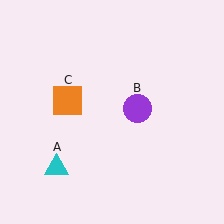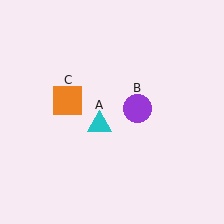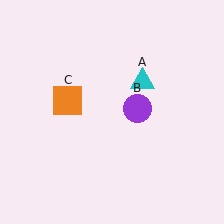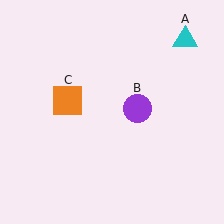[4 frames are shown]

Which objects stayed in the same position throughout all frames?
Purple circle (object B) and orange square (object C) remained stationary.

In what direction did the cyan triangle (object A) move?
The cyan triangle (object A) moved up and to the right.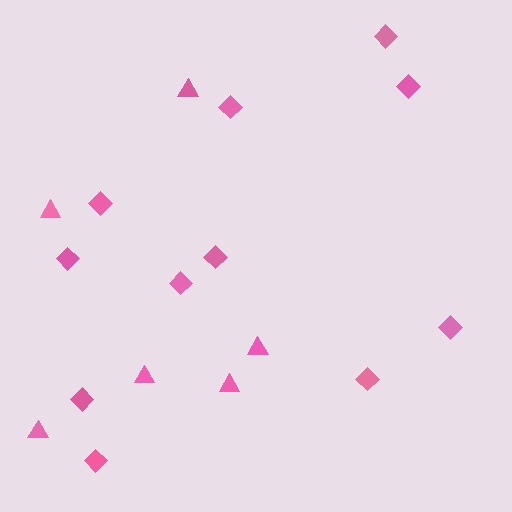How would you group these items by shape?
There are 2 groups: one group of triangles (6) and one group of diamonds (11).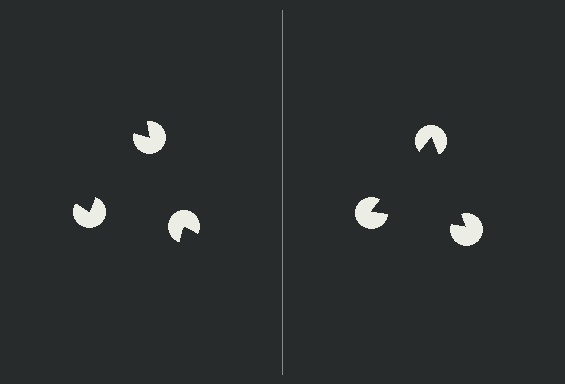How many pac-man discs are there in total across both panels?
6 — 3 on each side.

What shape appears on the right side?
An illusory triangle.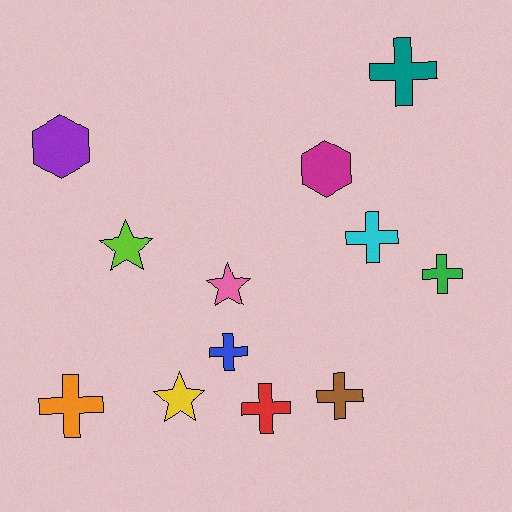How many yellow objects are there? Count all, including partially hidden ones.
There is 1 yellow object.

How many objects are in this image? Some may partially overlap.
There are 12 objects.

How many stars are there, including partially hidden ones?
There are 3 stars.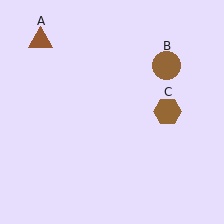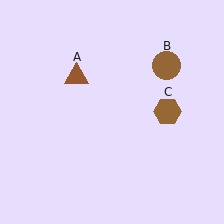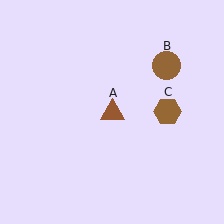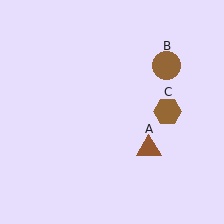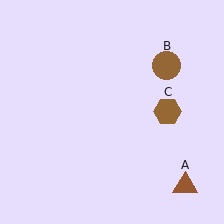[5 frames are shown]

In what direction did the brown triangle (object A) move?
The brown triangle (object A) moved down and to the right.